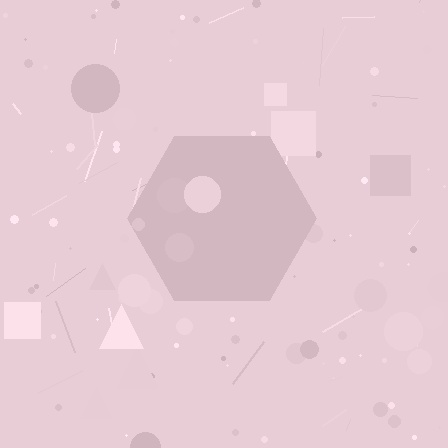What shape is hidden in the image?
A hexagon is hidden in the image.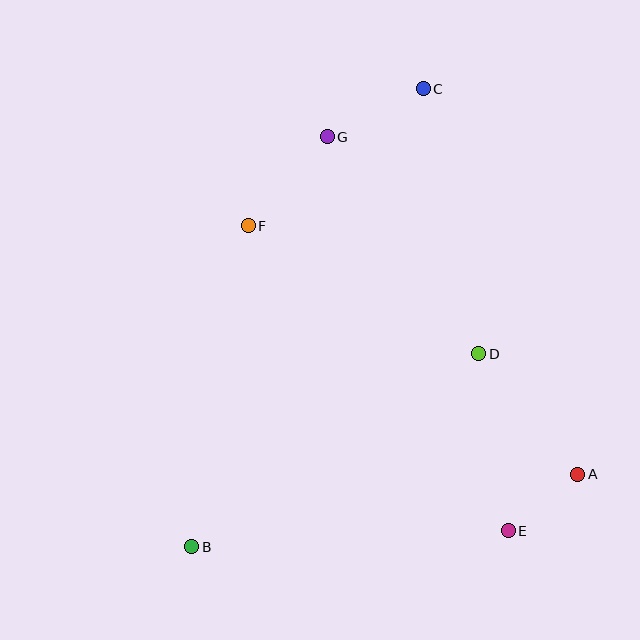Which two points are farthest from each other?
Points B and C are farthest from each other.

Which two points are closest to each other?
Points A and E are closest to each other.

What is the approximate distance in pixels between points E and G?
The distance between E and G is approximately 434 pixels.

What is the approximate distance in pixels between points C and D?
The distance between C and D is approximately 271 pixels.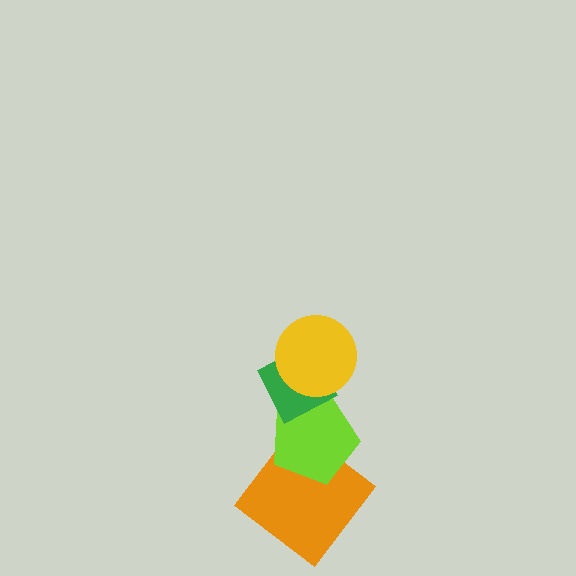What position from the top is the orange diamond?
The orange diamond is 4th from the top.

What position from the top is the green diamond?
The green diamond is 2nd from the top.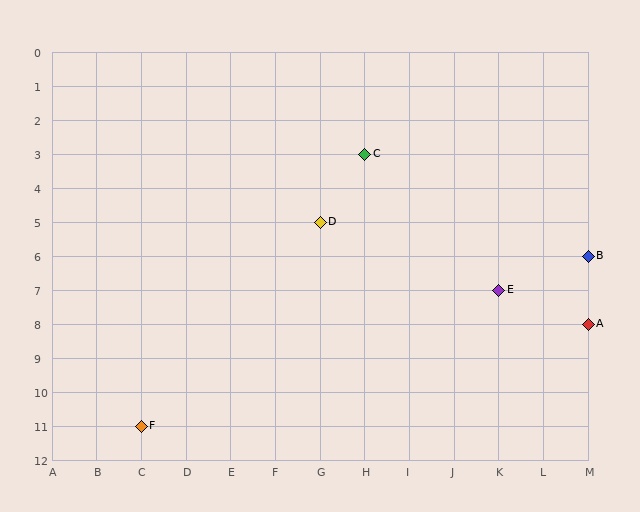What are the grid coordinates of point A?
Point A is at grid coordinates (M, 8).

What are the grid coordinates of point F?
Point F is at grid coordinates (C, 11).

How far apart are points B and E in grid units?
Points B and E are 2 columns and 1 row apart (about 2.2 grid units diagonally).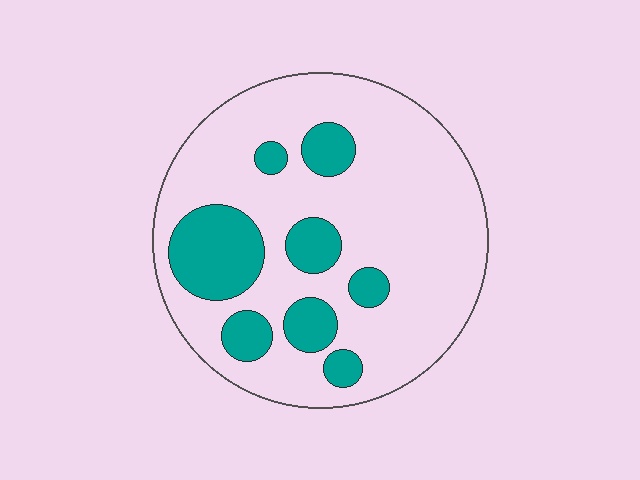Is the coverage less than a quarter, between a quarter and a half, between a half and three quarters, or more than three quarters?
Less than a quarter.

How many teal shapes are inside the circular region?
8.